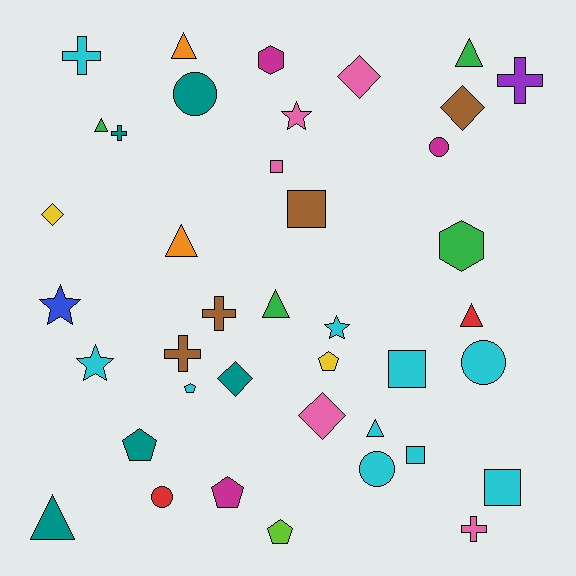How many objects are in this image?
There are 40 objects.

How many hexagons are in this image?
There are 2 hexagons.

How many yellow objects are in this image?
There are 2 yellow objects.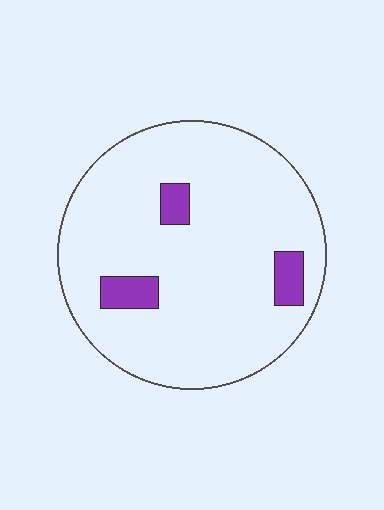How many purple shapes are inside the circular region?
3.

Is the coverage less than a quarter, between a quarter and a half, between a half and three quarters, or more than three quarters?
Less than a quarter.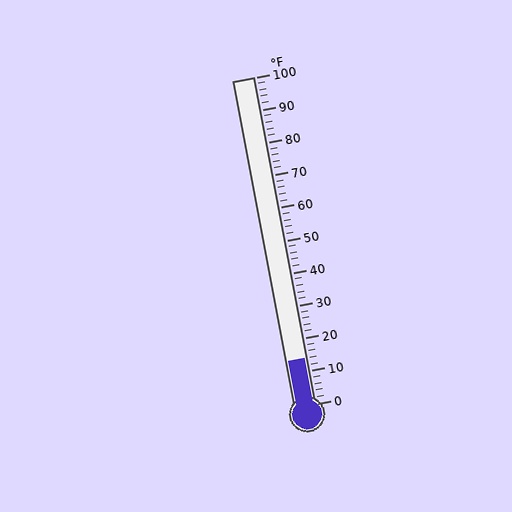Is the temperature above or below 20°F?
The temperature is below 20°F.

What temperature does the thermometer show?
The thermometer shows approximately 14°F.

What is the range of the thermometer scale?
The thermometer scale ranges from 0°F to 100°F.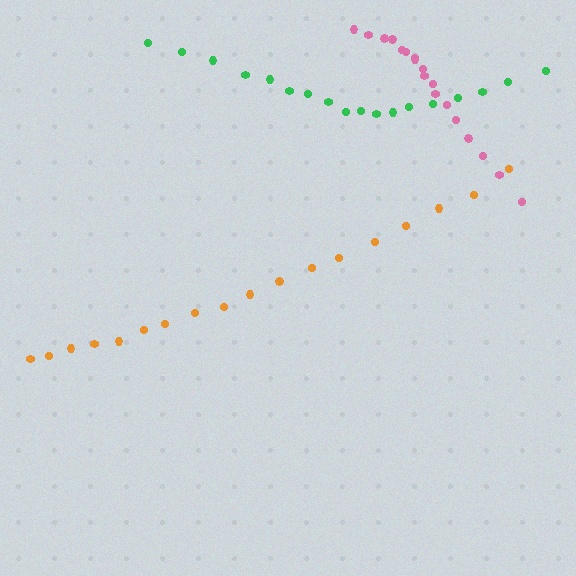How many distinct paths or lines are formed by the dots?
There are 3 distinct paths.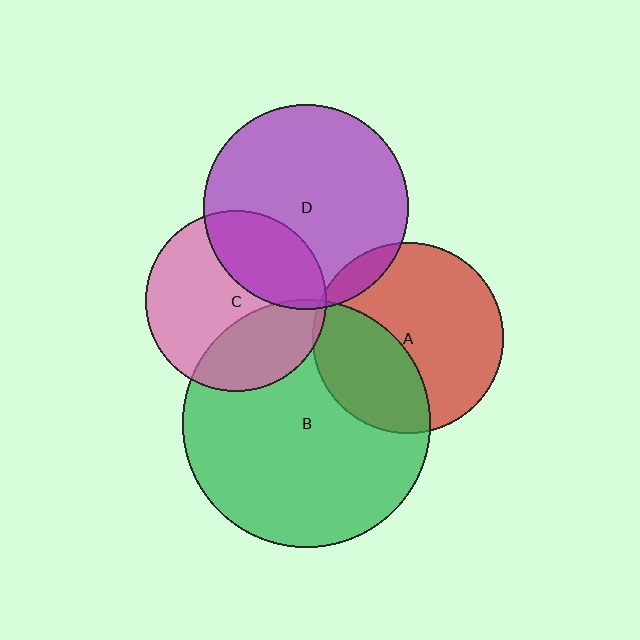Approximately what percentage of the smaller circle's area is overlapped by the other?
Approximately 30%.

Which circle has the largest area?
Circle B (green).